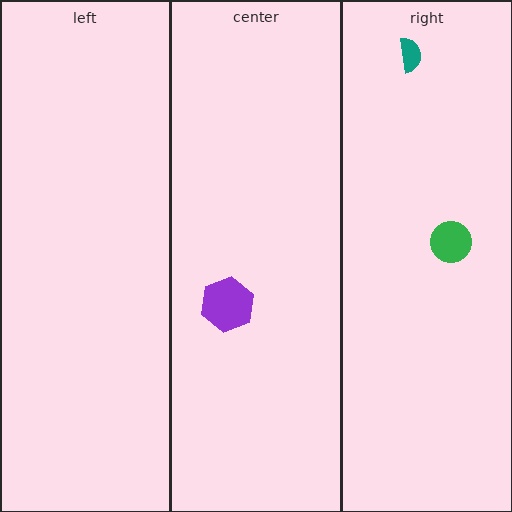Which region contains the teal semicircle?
The right region.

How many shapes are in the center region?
1.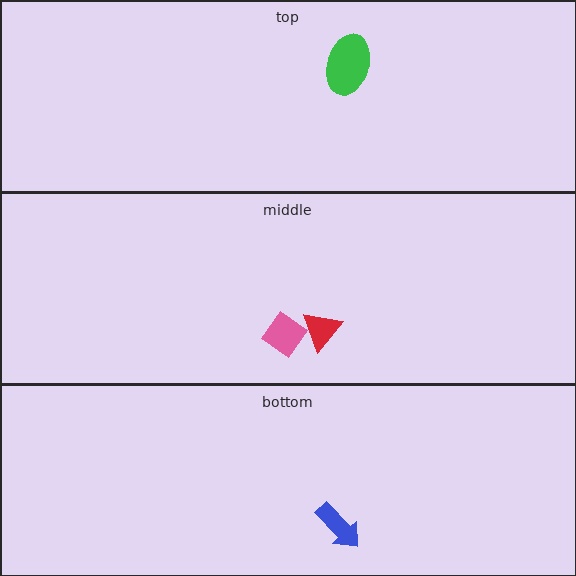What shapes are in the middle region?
The red triangle, the pink diamond.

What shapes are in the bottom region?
The blue arrow.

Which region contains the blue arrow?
The bottom region.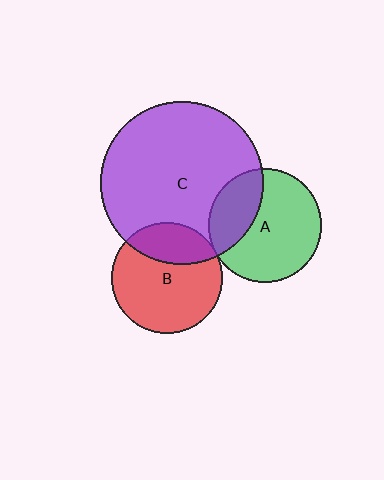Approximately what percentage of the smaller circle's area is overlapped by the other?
Approximately 30%.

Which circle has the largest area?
Circle C (purple).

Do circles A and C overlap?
Yes.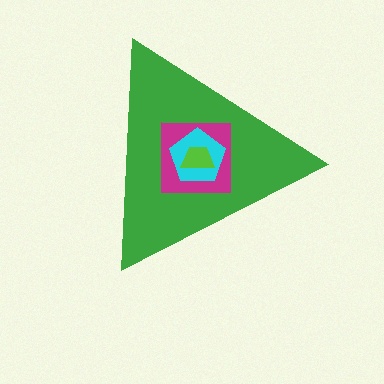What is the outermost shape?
The green triangle.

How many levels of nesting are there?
4.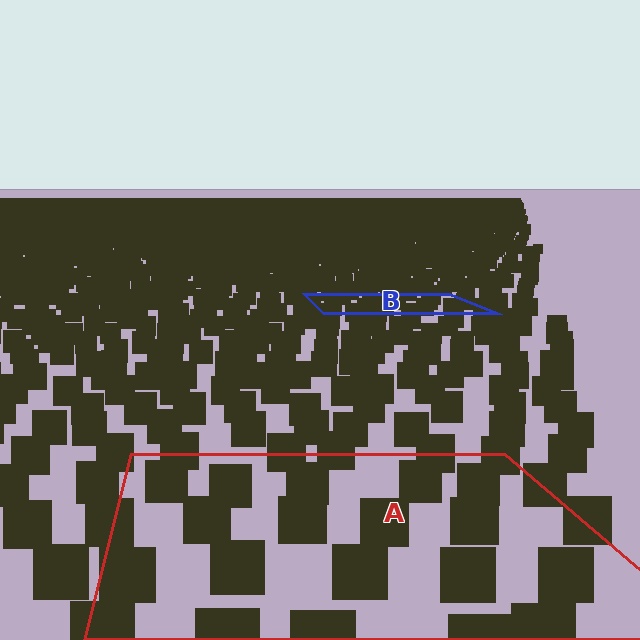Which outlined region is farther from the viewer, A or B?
Region B is farther from the viewer — the texture elements inside it appear smaller and more densely packed.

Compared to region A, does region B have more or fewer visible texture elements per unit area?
Region B has more texture elements per unit area — they are packed more densely because it is farther away.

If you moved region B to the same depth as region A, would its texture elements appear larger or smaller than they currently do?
They would appear larger. At a closer depth, the same texture elements are projected at a bigger on-screen size.